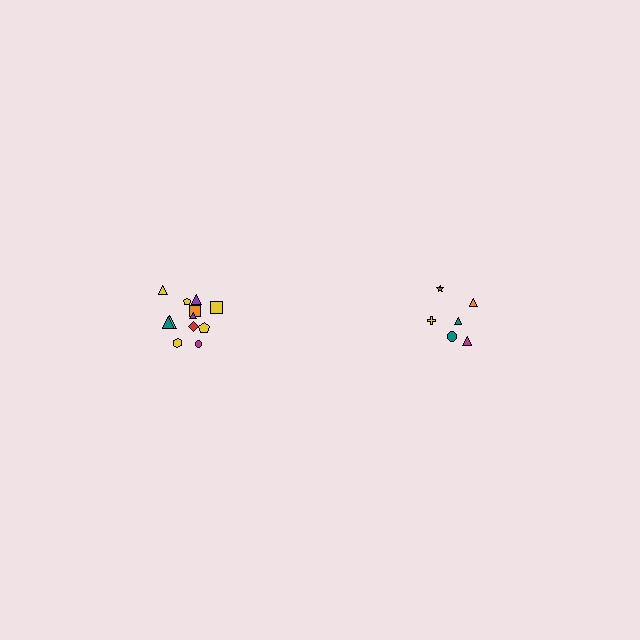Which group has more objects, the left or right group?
The left group.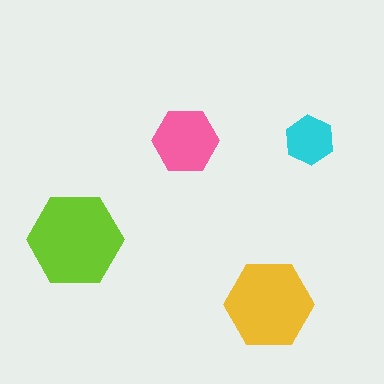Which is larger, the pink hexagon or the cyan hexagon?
The pink one.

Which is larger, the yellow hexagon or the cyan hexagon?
The yellow one.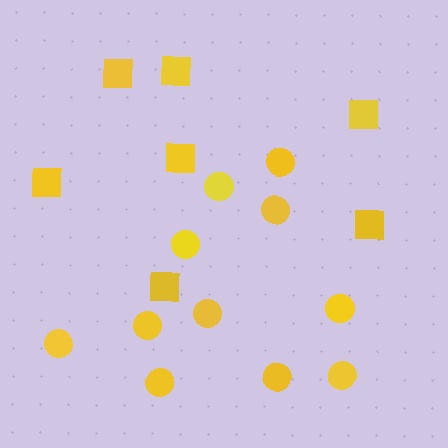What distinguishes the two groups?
There are 2 groups: one group of squares (7) and one group of circles (11).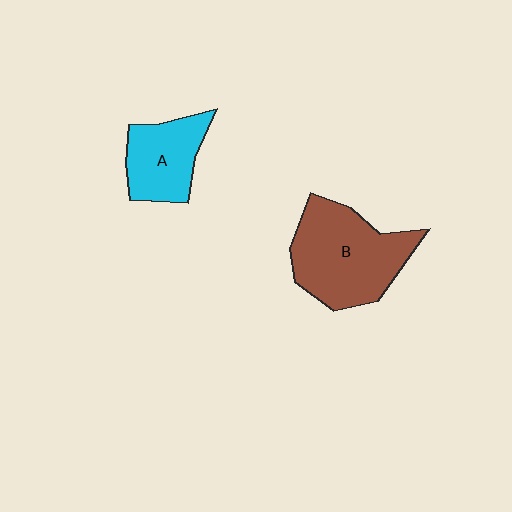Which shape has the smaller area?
Shape A (cyan).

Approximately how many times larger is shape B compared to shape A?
Approximately 1.7 times.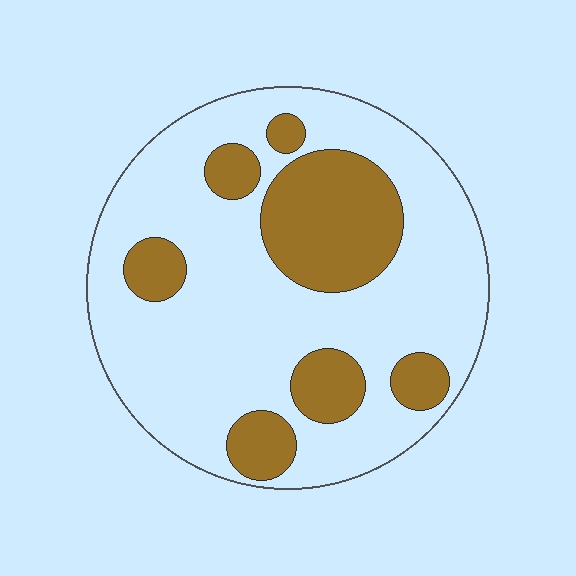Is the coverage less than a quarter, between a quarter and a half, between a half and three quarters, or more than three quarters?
Between a quarter and a half.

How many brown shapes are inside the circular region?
7.